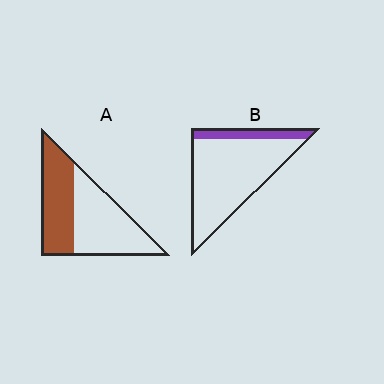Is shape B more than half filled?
No.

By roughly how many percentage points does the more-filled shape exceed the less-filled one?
By roughly 30 percentage points (A over B).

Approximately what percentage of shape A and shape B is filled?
A is approximately 45% and B is approximately 15%.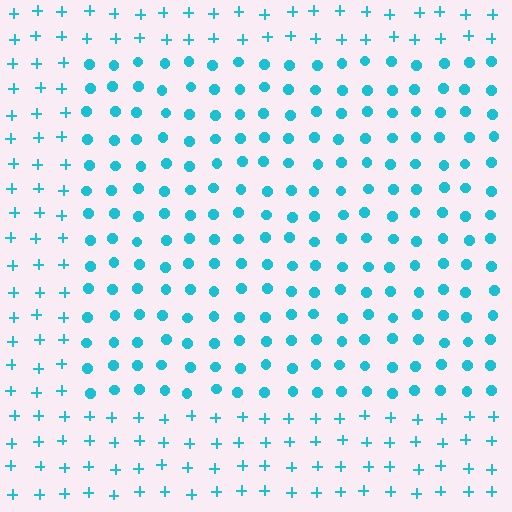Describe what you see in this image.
The image is filled with small cyan elements arranged in a uniform grid. A rectangle-shaped region contains circles, while the surrounding area contains plus signs. The boundary is defined purely by the change in element shape.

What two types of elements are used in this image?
The image uses circles inside the rectangle region and plus signs outside it.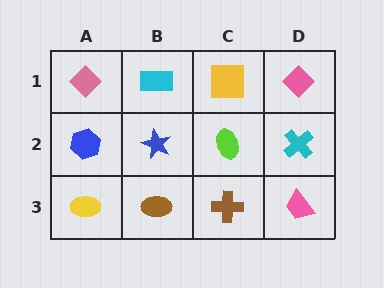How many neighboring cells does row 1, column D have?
2.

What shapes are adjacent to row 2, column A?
A pink diamond (row 1, column A), a yellow ellipse (row 3, column A), a blue star (row 2, column B).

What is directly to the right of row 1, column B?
A yellow square.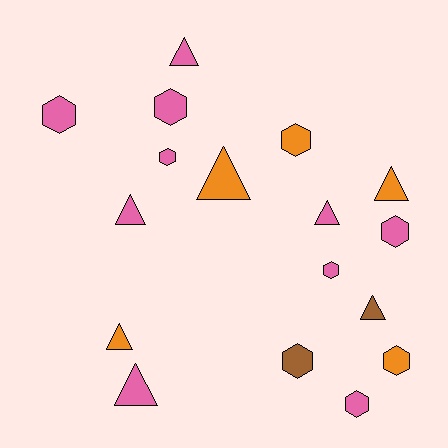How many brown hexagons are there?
There is 1 brown hexagon.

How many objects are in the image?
There are 17 objects.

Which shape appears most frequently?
Hexagon, with 9 objects.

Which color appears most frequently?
Pink, with 10 objects.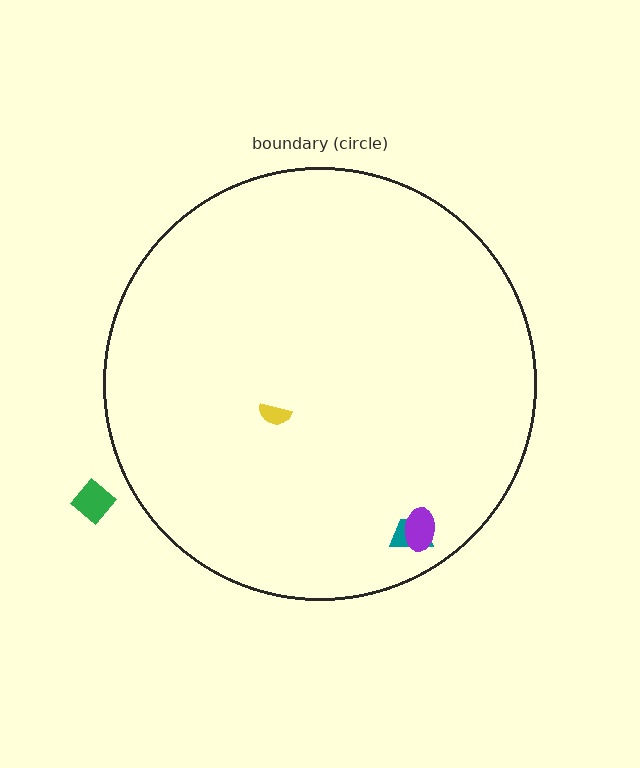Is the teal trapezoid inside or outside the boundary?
Inside.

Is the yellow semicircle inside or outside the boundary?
Inside.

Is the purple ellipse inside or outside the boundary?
Inside.